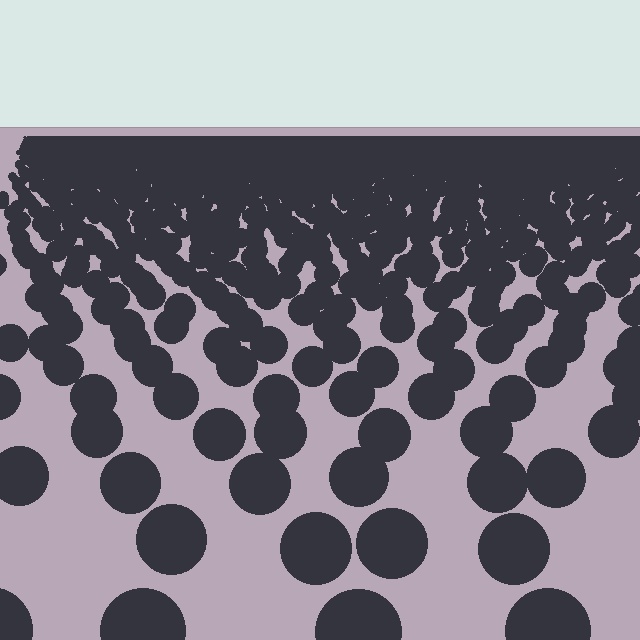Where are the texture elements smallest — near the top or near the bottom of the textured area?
Near the top.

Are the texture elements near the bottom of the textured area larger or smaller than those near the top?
Larger. Near the bottom, elements are closer to the viewer and appear at a bigger on-screen size.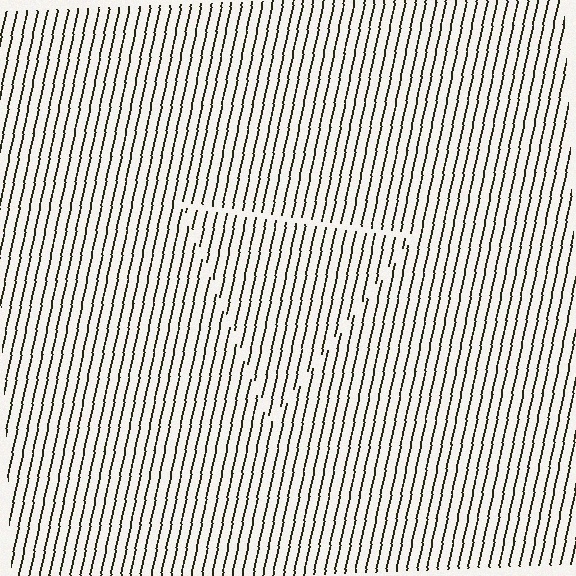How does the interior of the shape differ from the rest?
The interior of the shape contains the same grating, shifted by half a period — the contour is defined by the phase discontinuity where line-ends from the inner and outer gratings abut.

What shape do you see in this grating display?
An illusory triangle. The interior of the shape contains the same grating, shifted by half a period — the contour is defined by the phase discontinuity where line-ends from the inner and outer gratings abut.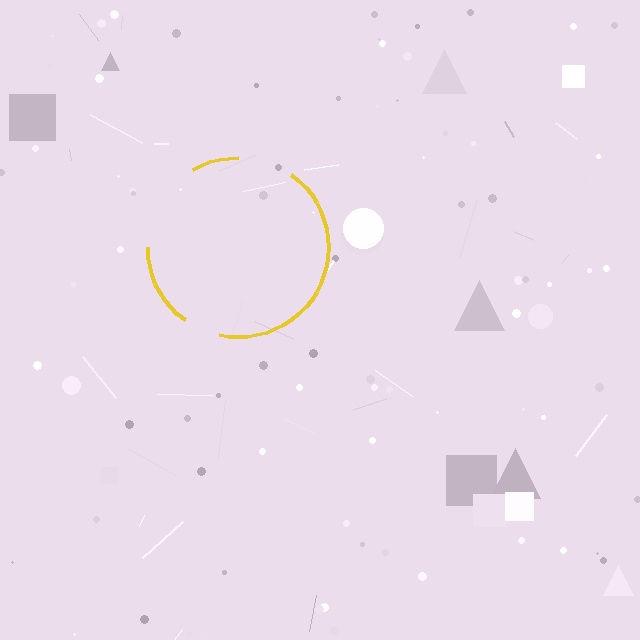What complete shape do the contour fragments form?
The contour fragments form a circle.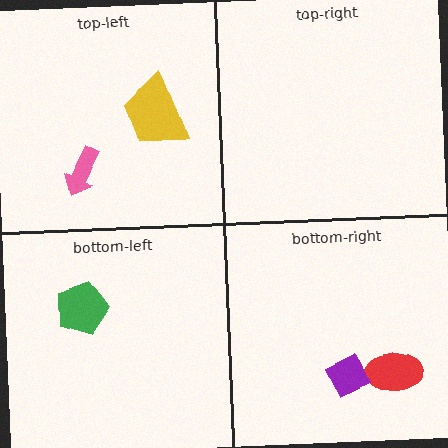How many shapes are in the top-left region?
2.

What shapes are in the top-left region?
The yellow trapezoid, the pink arrow.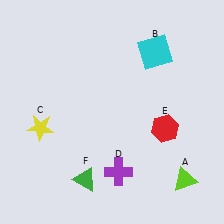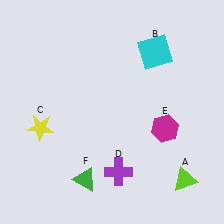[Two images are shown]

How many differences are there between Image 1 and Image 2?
There is 1 difference between the two images.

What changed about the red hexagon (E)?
In Image 1, E is red. In Image 2, it changed to magenta.